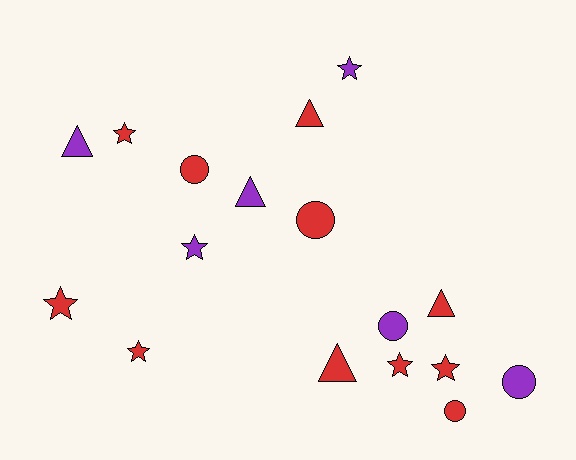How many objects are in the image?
There are 17 objects.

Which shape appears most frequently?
Star, with 7 objects.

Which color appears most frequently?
Red, with 11 objects.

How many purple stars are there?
There are 2 purple stars.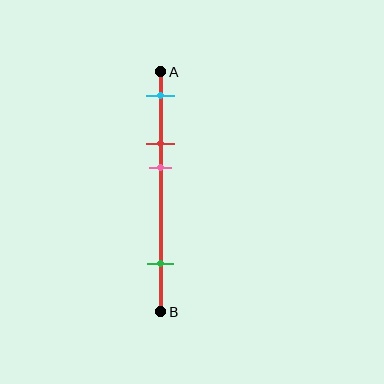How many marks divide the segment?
There are 4 marks dividing the segment.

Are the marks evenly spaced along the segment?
No, the marks are not evenly spaced.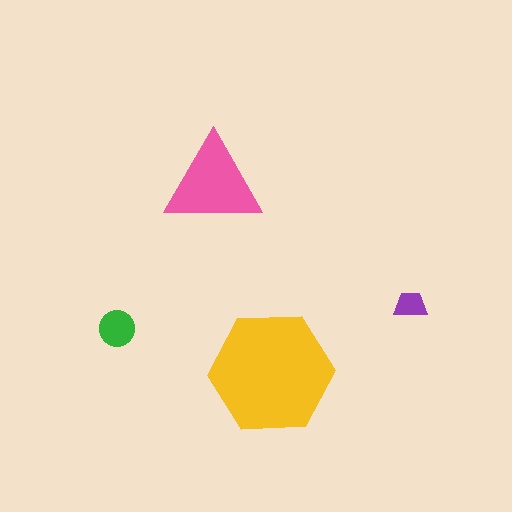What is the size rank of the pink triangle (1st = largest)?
2nd.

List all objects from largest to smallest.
The yellow hexagon, the pink triangle, the green circle, the purple trapezoid.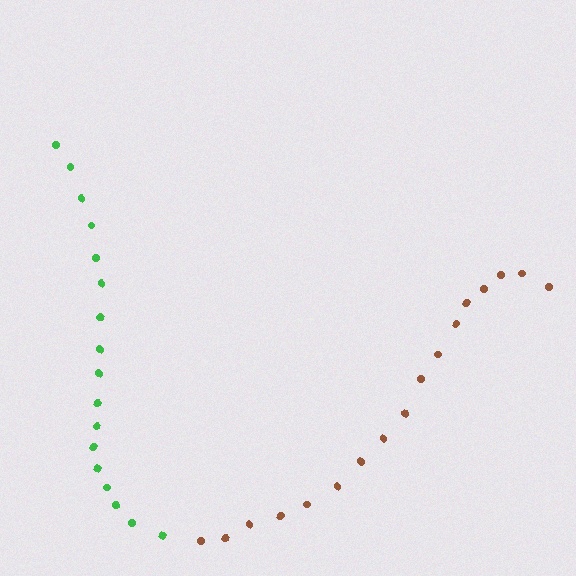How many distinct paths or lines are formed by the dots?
There are 2 distinct paths.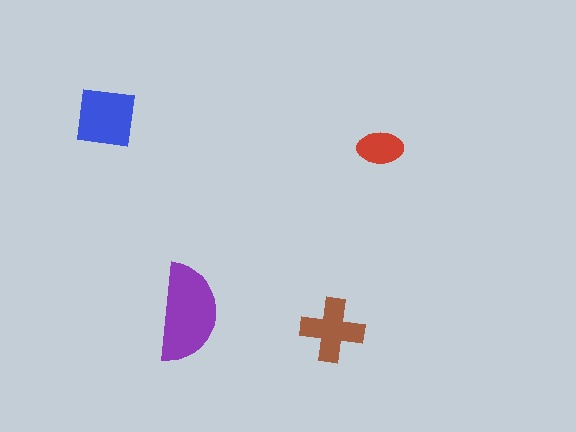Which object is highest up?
The blue square is topmost.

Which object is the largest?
The purple semicircle.